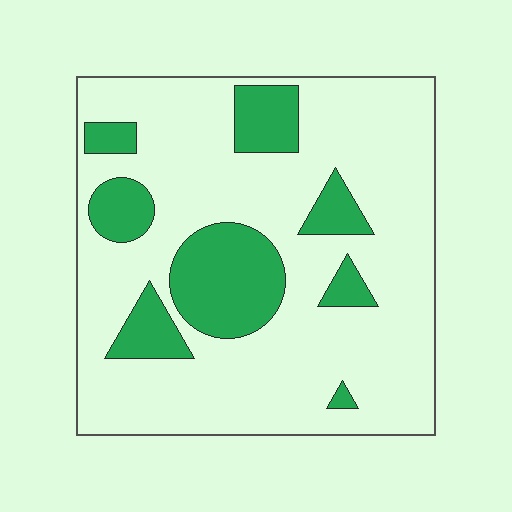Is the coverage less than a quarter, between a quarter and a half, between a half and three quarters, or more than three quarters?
Less than a quarter.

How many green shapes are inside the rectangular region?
8.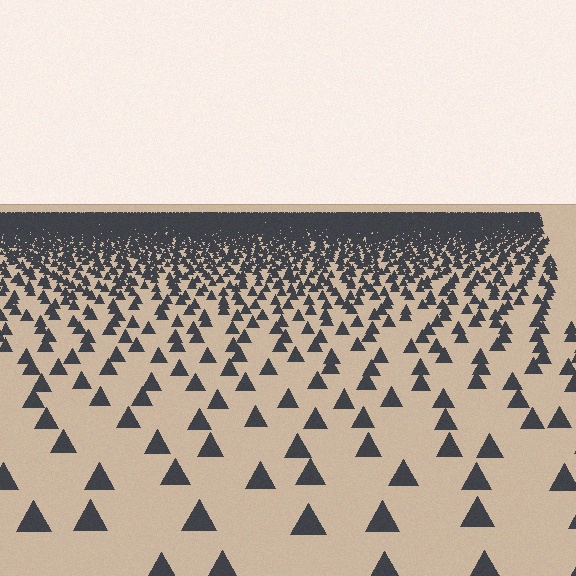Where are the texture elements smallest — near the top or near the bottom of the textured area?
Near the top.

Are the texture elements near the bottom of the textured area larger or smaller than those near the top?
Larger. Near the bottom, elements are closer to the viewer and appear at a bigger on-screen size.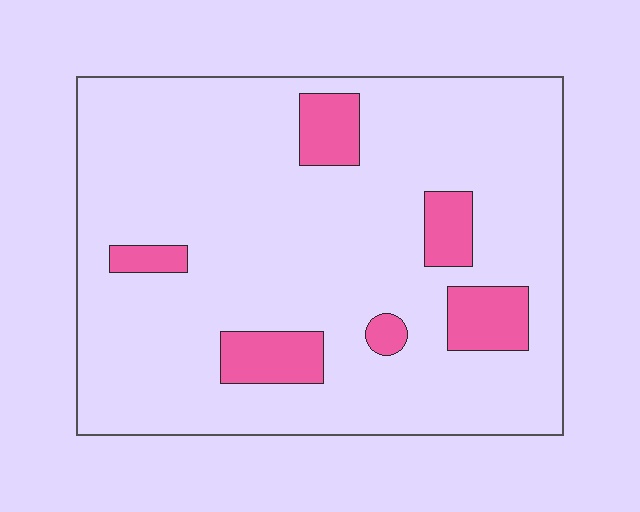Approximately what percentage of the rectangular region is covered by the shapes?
Approximately 15%.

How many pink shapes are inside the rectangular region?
6.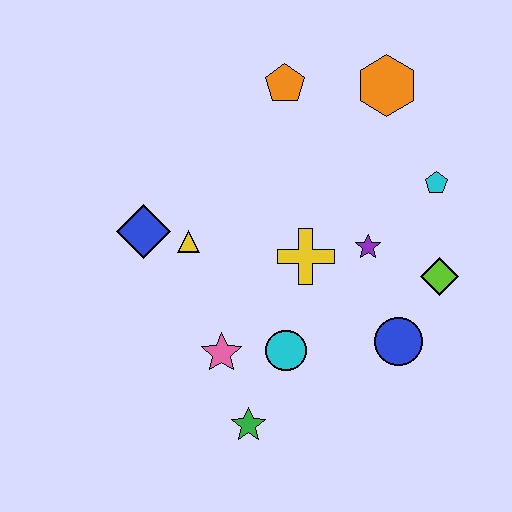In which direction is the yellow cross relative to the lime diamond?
The yellow cross is to the left of the lime diamond.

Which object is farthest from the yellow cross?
The orange hexagon is farthest from the yellow cross.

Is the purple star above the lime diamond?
Yes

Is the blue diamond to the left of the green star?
Yes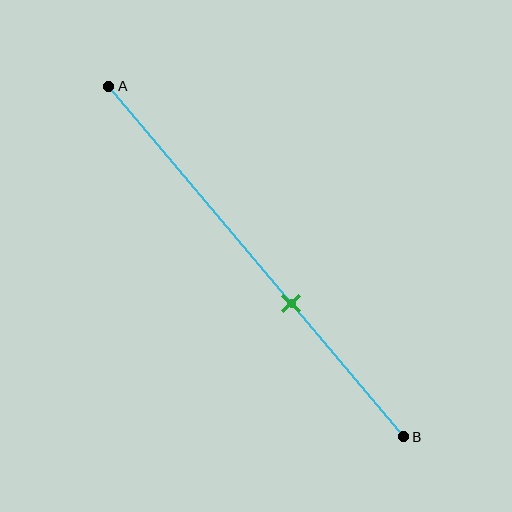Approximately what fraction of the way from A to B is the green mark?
The green mark is approximately 60% of the way from A to B.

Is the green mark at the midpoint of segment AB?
No, the mark is at about 60% from A, not at the 50% midpoint.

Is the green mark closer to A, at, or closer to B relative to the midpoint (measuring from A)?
The green mark is closer to point B than the midpoint of segment AB.